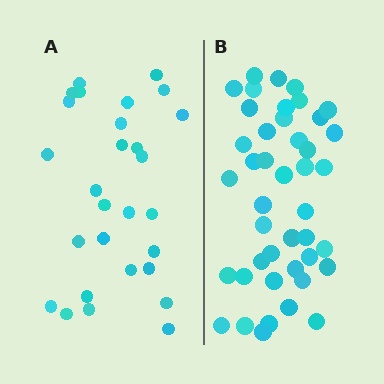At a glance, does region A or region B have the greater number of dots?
Region B (the right region) has more dots.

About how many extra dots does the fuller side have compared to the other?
Region B has approximately 15 more dots than region A.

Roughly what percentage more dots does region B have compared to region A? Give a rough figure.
About 55% more.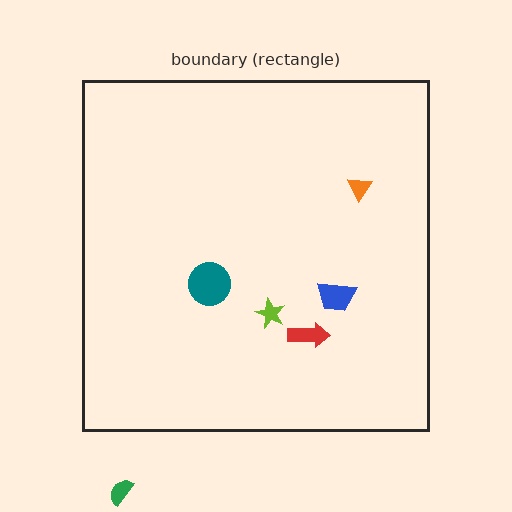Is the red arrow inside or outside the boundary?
Inside.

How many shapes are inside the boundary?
5 inside, 1 outside.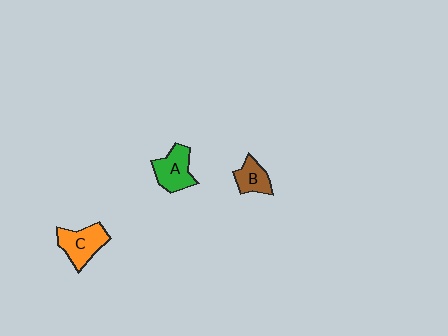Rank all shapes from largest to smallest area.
From largest to smallest: C (orange), A (green), B (brown).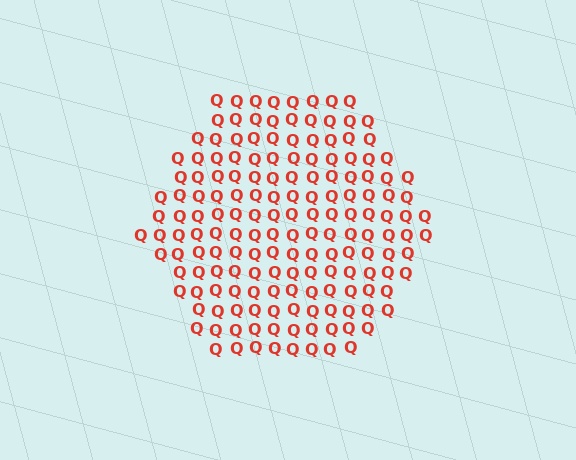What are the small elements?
The small elements are letter Q's.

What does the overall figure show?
The overall figure shows a hexagon.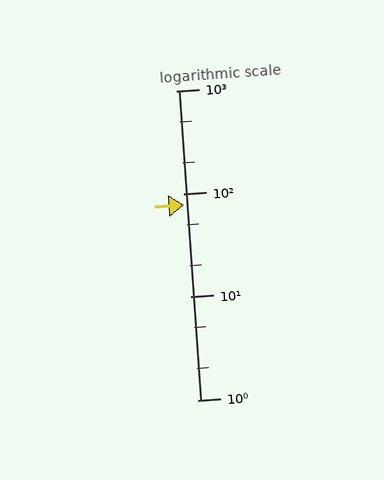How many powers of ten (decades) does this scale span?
The scale spans 3 decades, from 1 to 1000.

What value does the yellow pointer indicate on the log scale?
The pointer indicates approximately 78.